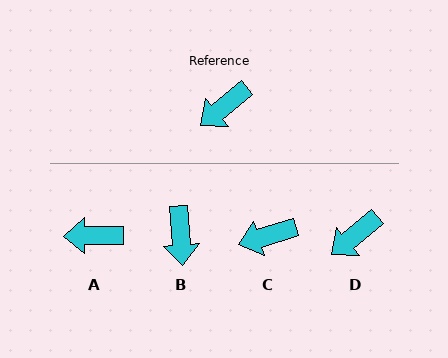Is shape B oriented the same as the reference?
No, it is off by about 54 degrees.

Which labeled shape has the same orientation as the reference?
D.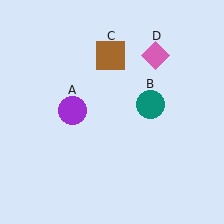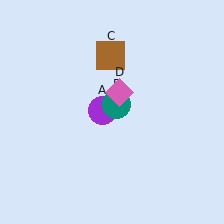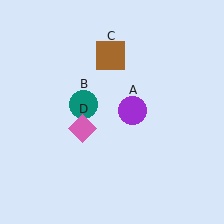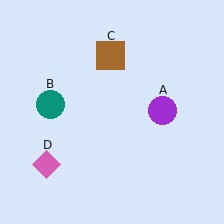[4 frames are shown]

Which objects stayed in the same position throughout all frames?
Brown square (object C) remained stationary.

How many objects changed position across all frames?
3 objects changed position: purple circle (object A), teal circle (object B), pink diamond (object D).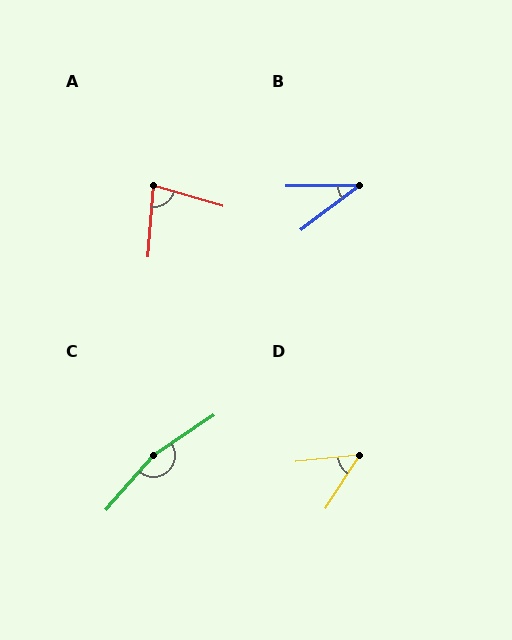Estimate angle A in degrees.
Approximately 78 degrees.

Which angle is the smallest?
B, at approximately 37 degrees.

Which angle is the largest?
C, at approximately 165 degrees.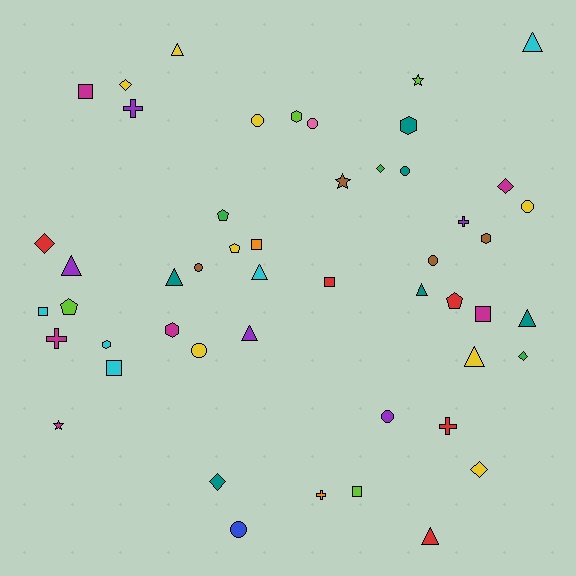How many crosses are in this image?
There are 5 crosses.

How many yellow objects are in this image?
There are 8 yellow objects.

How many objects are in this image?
There are 50 objects.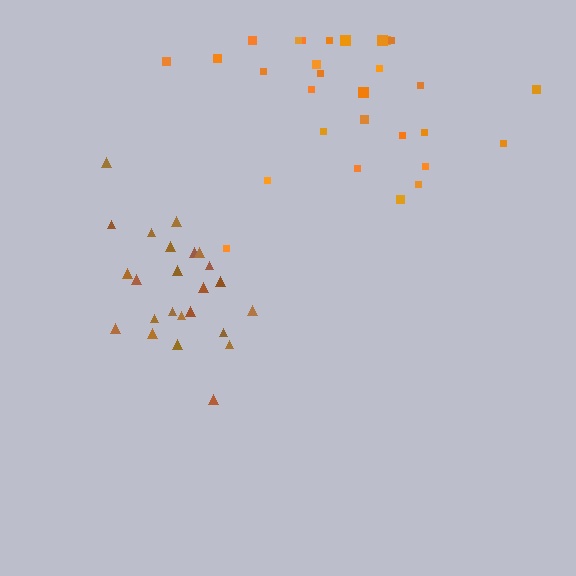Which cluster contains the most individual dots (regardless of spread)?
Orange (29).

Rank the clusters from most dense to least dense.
brown, orange.